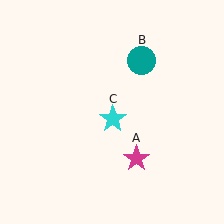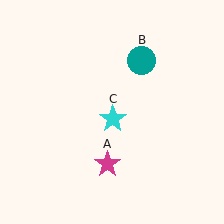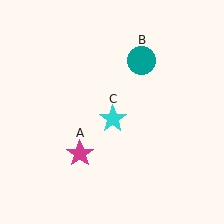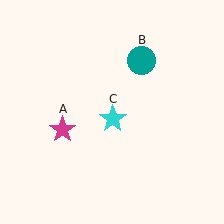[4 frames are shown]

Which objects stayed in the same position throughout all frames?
Teal circle (object B) and cyan star (object C) remained stationary.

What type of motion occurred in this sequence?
The magenta star (object A) rotated clockwise around the center of the scene.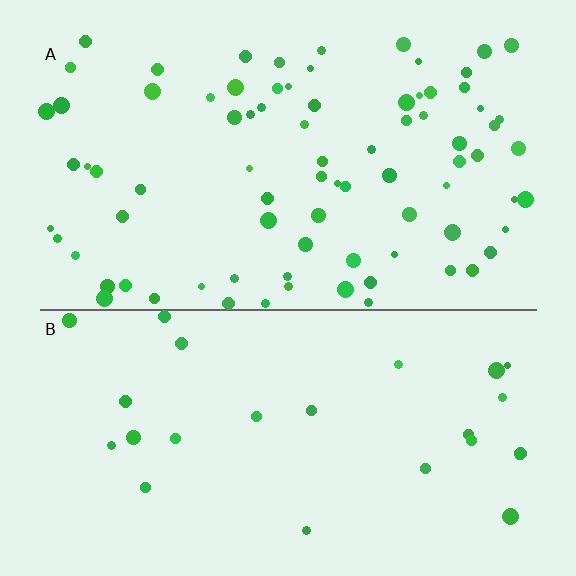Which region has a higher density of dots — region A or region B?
A (the top).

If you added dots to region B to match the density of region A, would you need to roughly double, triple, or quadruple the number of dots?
Approximately triple.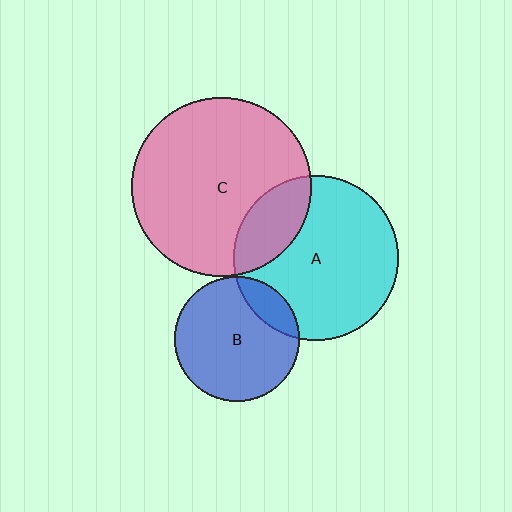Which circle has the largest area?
Circle C (pink).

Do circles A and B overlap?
Yes.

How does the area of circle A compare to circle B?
Approximately 1.8 times.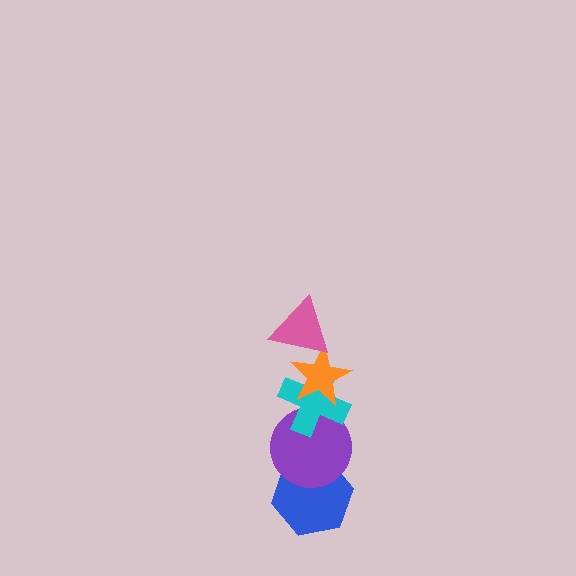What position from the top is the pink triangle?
The pink triangle is 1st from the top.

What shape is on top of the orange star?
The pink triangle is on top of the orange star.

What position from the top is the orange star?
The orange star is 2nd from the top.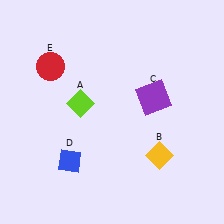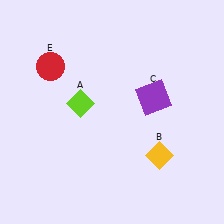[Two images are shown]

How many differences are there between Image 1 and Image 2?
There is 1 difference between the two images.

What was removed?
The blue diamond (D) was removed in Image 2.